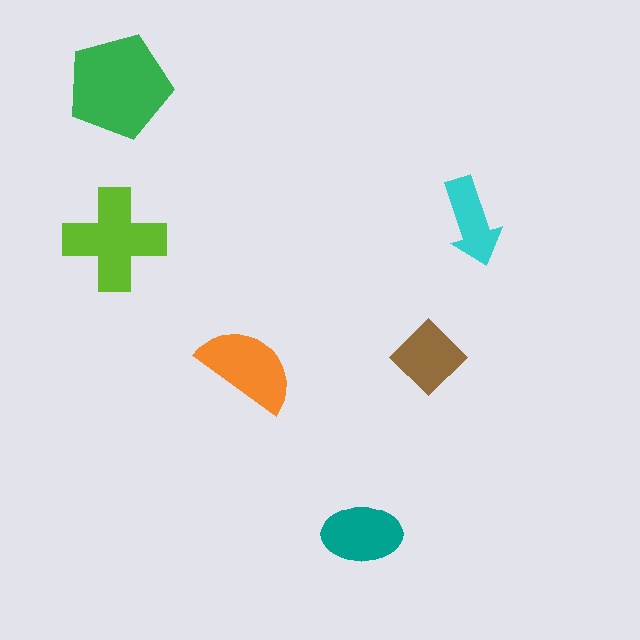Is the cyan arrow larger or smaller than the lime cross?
Smaller.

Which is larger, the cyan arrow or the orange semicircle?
The orange semicircle.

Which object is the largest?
The green pentagon.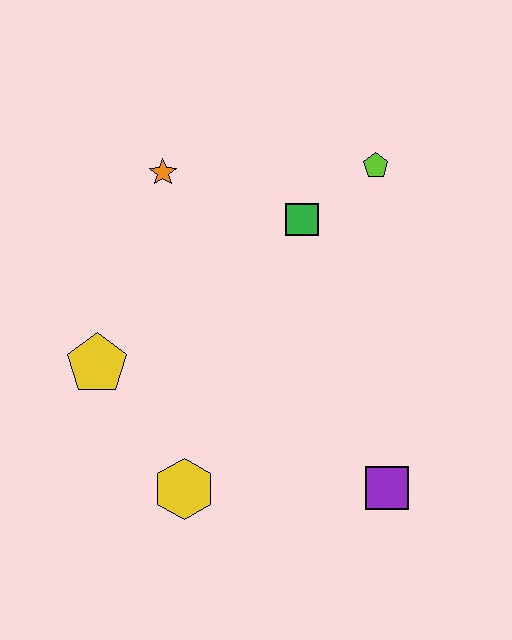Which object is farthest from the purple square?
The orange star is farthest from the purple square.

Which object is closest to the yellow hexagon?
The yellow pentagon is closest to the yellow hexagon.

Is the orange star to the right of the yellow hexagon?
No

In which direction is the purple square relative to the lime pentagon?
The purple square is below the lime pentagon.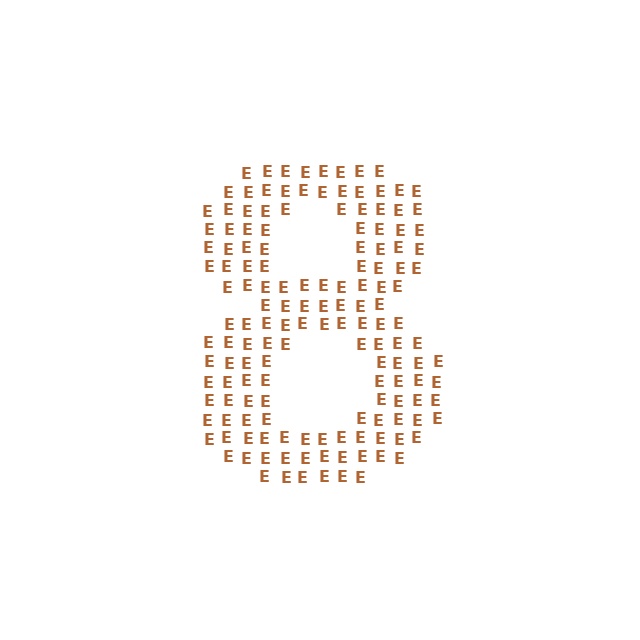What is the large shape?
The large shape is the digit 8.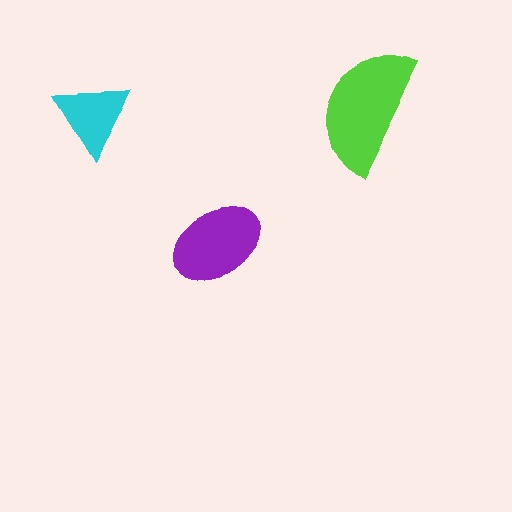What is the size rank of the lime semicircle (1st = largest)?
1st.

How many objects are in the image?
There are 3 objects in the image.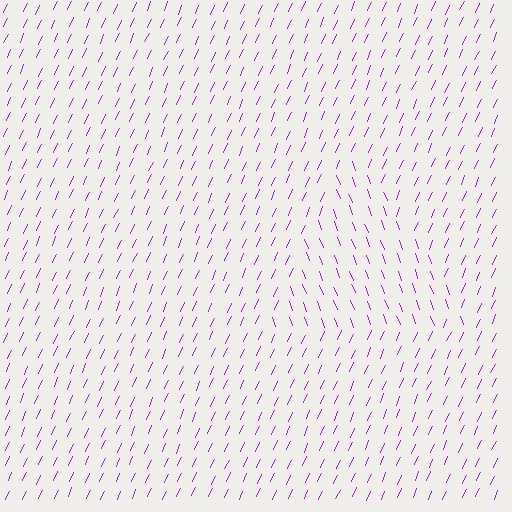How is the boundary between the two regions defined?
The boundary is defined purely by a change in line orientation (approximately 45 degrees difference). All lines are the same color and thickness.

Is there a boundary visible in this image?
Yes, there is a texture boundary formed by a change in line orientation.